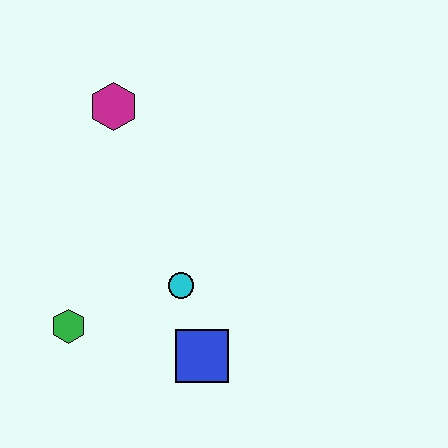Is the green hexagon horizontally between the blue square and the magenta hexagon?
No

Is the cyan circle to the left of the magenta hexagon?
No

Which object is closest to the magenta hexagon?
The cyan circle is closest to the magenta hexagon.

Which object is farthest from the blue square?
The magenta hexagon is farthest from the blue square.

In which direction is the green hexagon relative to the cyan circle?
The green hexagon is to the left of the cyan circle.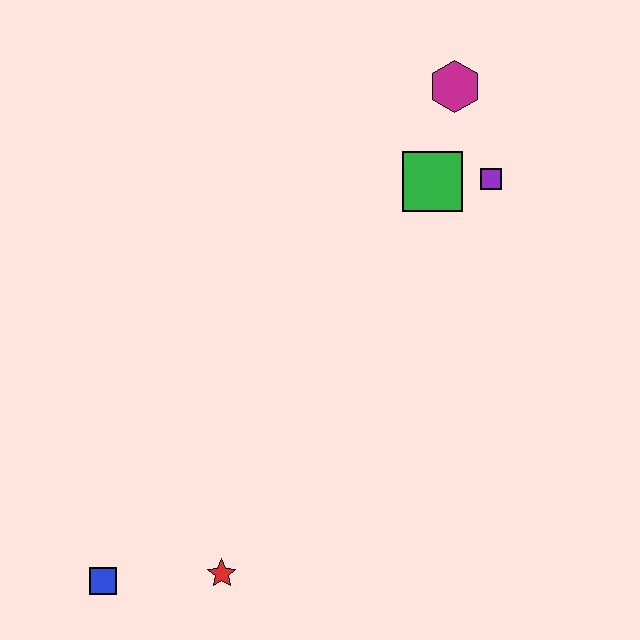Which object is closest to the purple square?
The green square is closest to the purple square.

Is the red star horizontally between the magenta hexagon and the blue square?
Yes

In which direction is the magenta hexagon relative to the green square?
The magenta hexagon is above the green square.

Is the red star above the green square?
No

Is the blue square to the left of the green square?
Yes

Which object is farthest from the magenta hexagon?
The blue square is farthest from the magenta hexagon.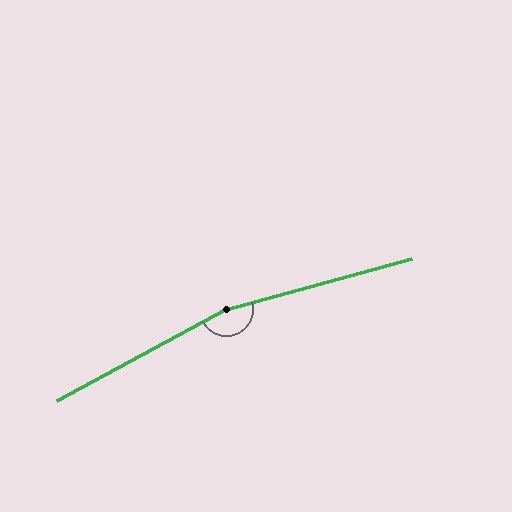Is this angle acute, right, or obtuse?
It is obtuse.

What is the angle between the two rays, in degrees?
Approximately 167 degrees.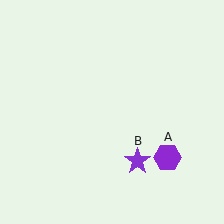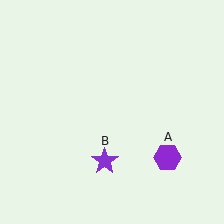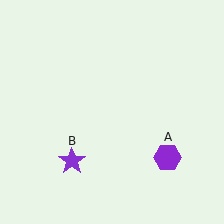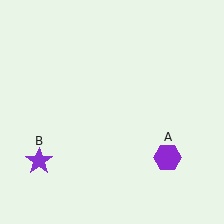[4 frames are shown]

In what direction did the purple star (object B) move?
The purple star (object B) moved left.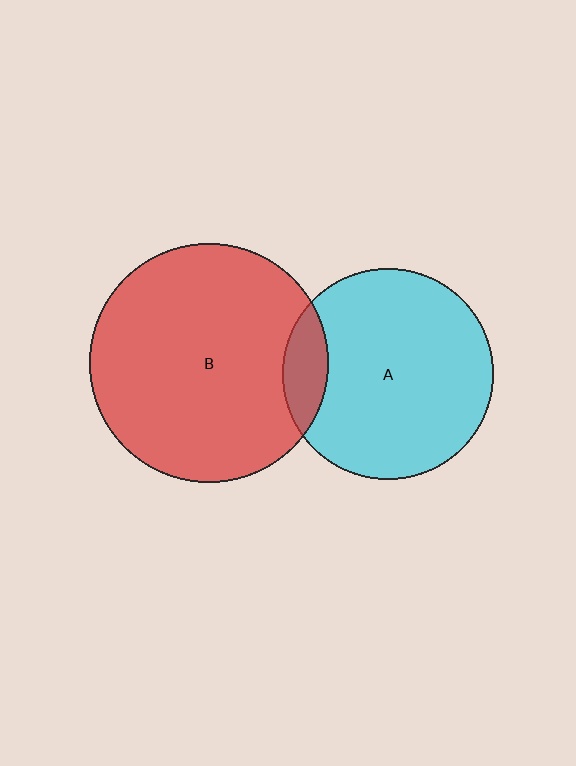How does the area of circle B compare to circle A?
Approximately 1.3 times.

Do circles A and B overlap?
Yes.